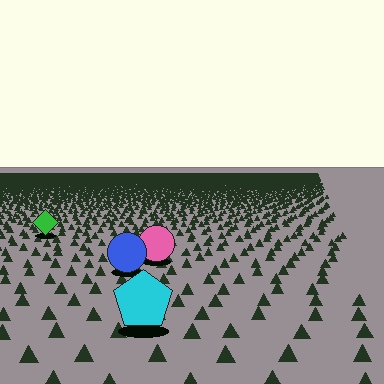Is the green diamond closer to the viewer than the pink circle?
No. The pink circle is closer — you can tell from the texture gradient: the ground texture is coarser near it.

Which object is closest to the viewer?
The cyan pentagon is closest. The texture marks near it are larger and more spread out.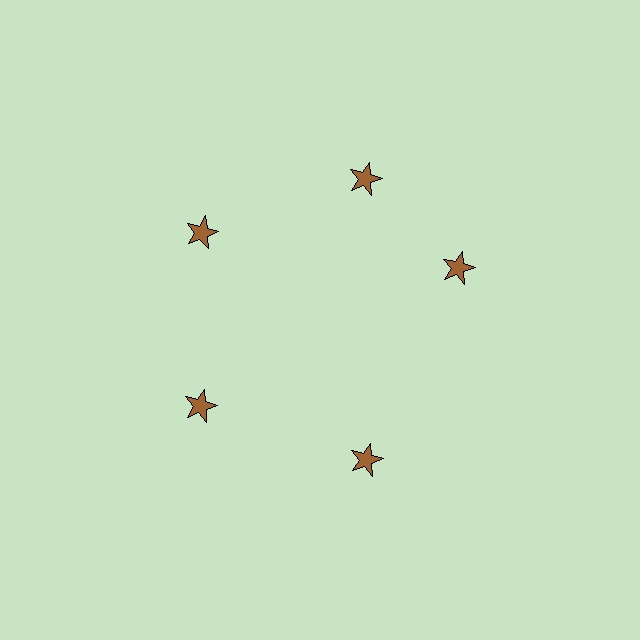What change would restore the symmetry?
The symmetry would be restored by rotating it back into even spacing with its neighbors so that all 5 stars sit at equal angles and equal distance from the center.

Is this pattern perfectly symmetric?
No. The 5 brown stars are arranged in a ring, but one element near the 3 o'clock position is rotated out of alignment along the ring, breaking the 5-fold rotational symmetry.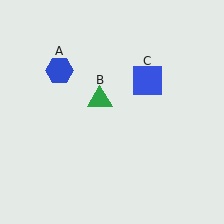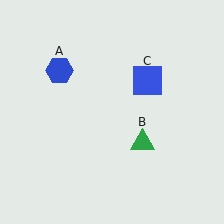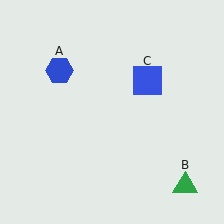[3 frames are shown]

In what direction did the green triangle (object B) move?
The green triangle (object B) moved down and to the right.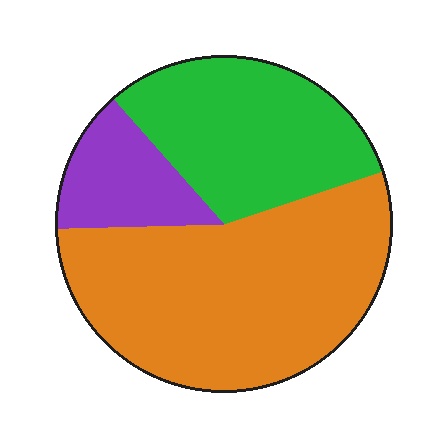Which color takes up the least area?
Purple, at roughly 15%.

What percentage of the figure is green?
Green takes up about one third (1/3) of the figure.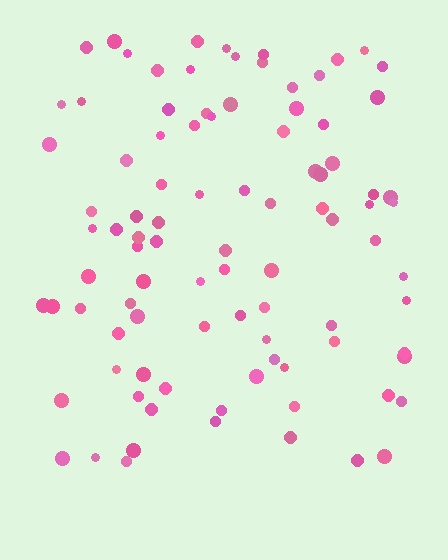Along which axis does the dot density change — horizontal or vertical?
Vertical.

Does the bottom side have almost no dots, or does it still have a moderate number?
Still a moderate number, just noticeably fewer than the top.